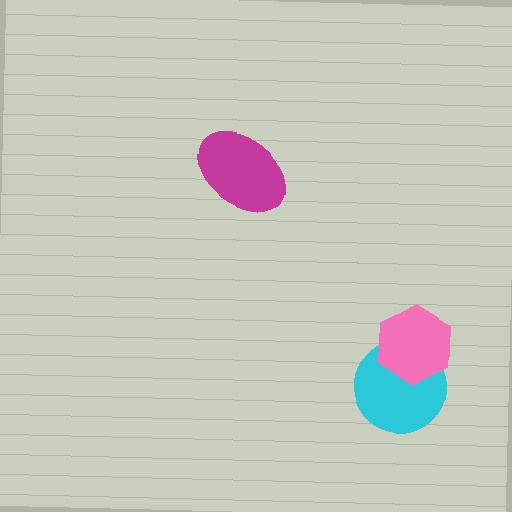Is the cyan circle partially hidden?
Yes, it is partially covered by another shape.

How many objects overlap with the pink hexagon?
1 object overlaps with the pink hexagon.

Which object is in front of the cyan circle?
The pink hexagon is in front of the cyan circle.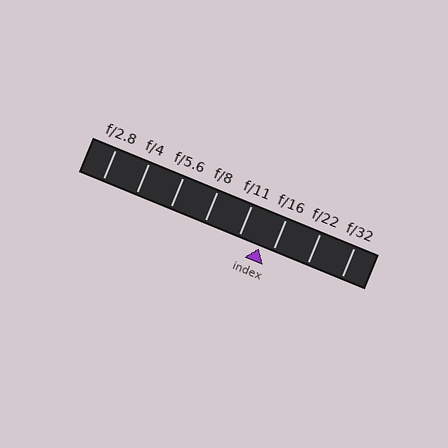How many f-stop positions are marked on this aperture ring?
There are 8 f-stop positions marked.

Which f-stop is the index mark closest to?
The index mark is closest to f/16.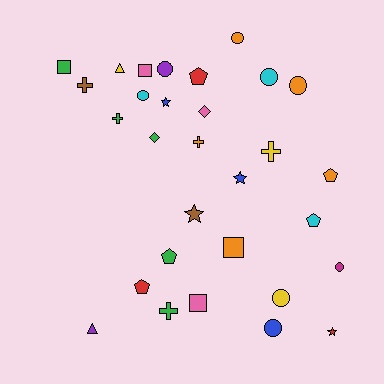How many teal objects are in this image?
There are no teal objects.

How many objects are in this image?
There are 30 objects.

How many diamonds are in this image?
There are 2 diamonds.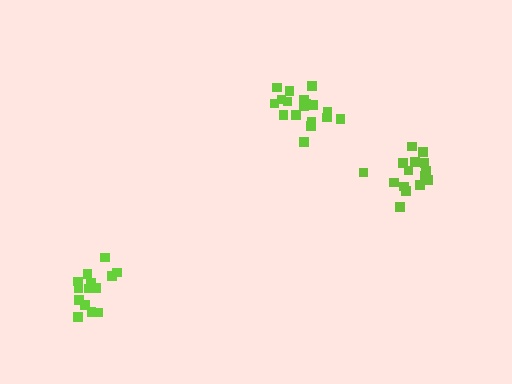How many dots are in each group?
Group 1: 15 dots, Group 2: 19 dots, Group 3: 15 dots (49 total).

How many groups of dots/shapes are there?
There are 3 groups.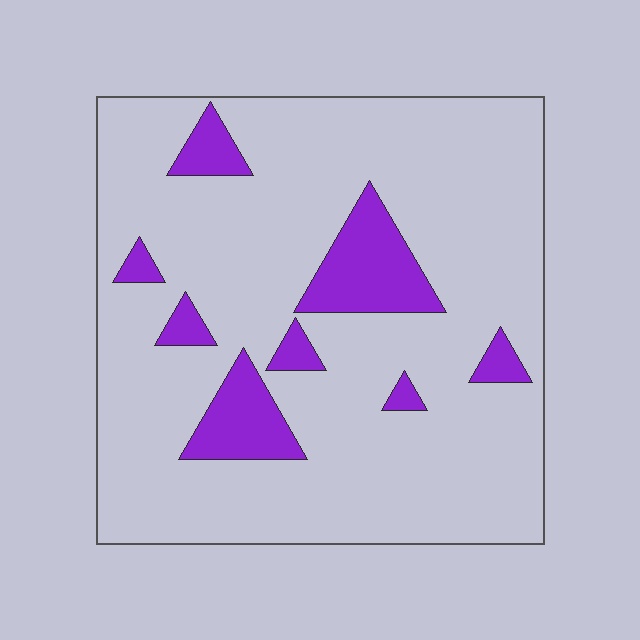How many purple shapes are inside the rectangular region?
8.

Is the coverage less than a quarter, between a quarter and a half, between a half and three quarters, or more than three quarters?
Less than a quarter.